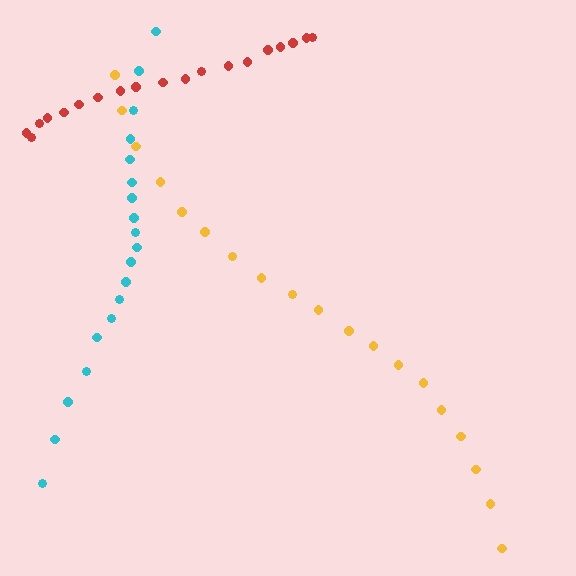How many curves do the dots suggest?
There are 3 distinct paths.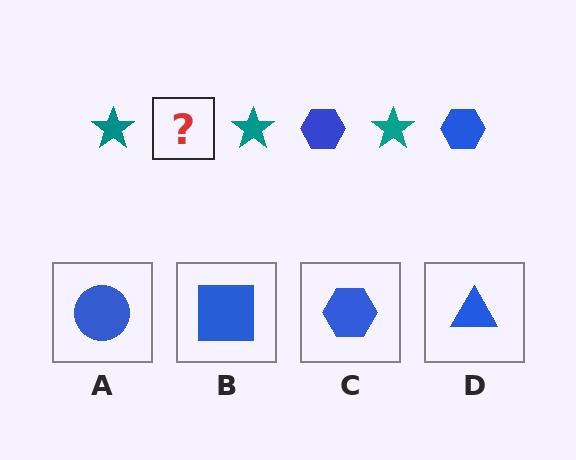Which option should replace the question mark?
Option C.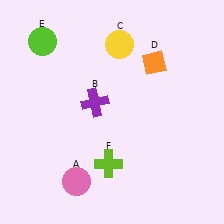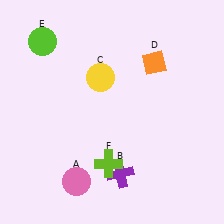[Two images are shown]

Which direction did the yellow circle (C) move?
The yellow circle (C) moved down.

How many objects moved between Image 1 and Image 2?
2 objects moved between the two images.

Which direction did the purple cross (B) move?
The purple cross (B) moved down.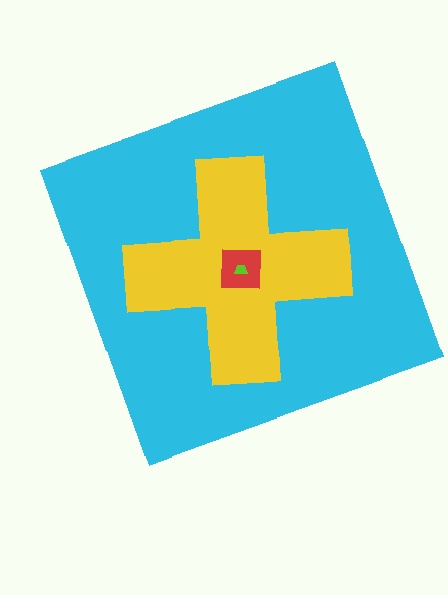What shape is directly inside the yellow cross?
The red square.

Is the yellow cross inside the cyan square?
Yes.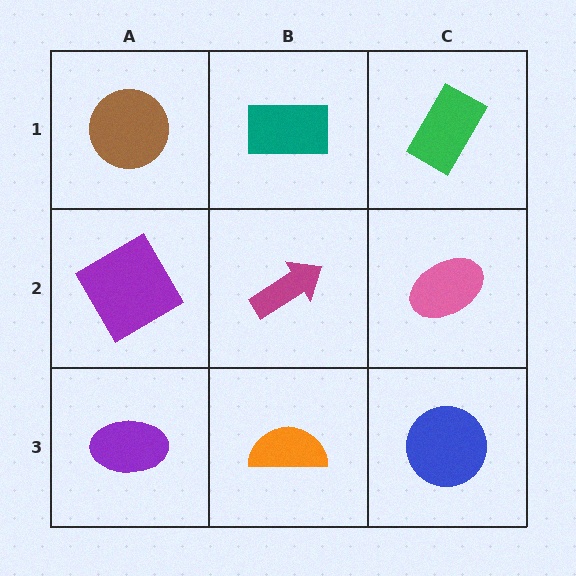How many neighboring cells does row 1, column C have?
2.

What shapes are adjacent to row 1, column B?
A magenta arrow (row 2, column B), a brown circle (row 1, column A), a green rectangle (row 1, column C).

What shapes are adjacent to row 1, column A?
A purple diamond (row 2, column A), a teal rectangle (row 1, column B).